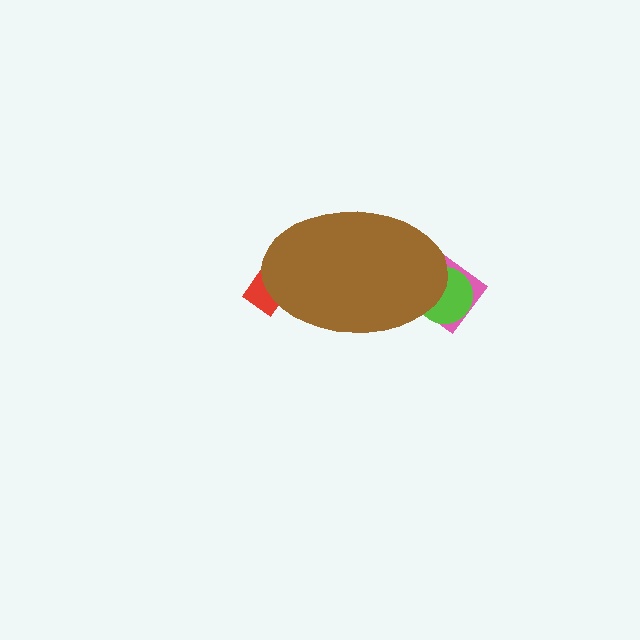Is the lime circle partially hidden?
Yes, the lime circle is partially hidden behind the brown ellipse.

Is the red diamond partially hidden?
Yes, the red diamond is partially hidden behind the brown ellipse.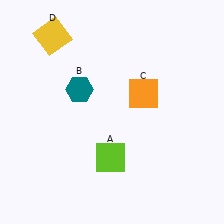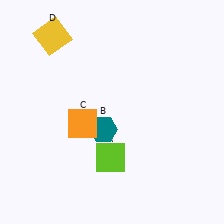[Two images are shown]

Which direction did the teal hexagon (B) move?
The teal hexagon (B) moved down.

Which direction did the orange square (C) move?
The orange square (C) moved left.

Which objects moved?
The objects that moved are: the teal hexagon (B), the orange square (C).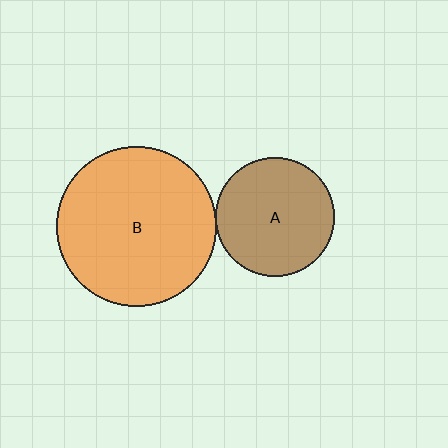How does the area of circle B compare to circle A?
Approximately 1.8 times.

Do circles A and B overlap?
Yes.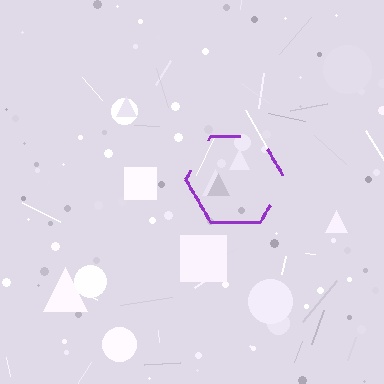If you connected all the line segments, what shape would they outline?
They would outline a hexagon.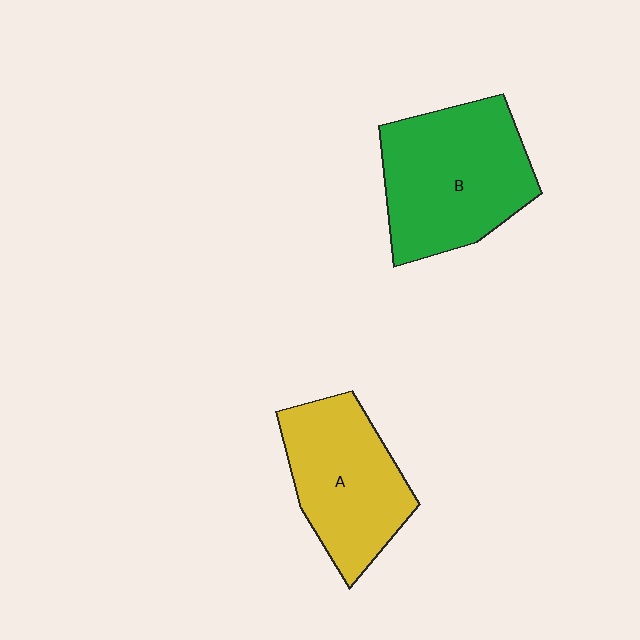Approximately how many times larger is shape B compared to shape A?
Approximately 1.2 times.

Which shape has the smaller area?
Shape A (yellow).